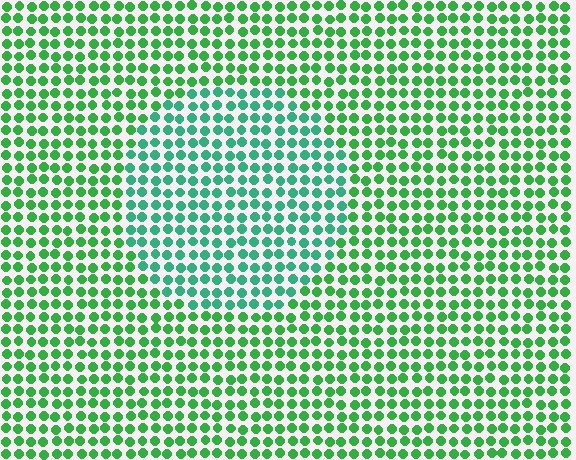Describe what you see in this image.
The image is filled with small green elements in a uniform arrangement. A circle-shaped region is visible where the elements are tinted to a slightly different hue, forming a subtle color boundary.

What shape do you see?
I see a circle.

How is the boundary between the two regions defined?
The boundary is defined purely by a slight shift in hue (about 30 degrees). Spacing, size, and orientation are identical on both sides.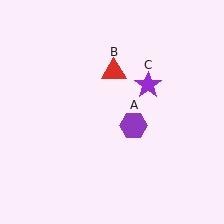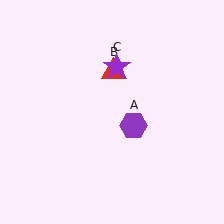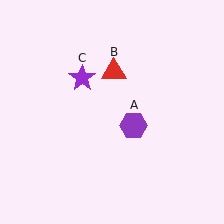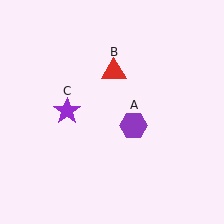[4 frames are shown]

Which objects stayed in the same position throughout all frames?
Purple hexagon (object A) and red triangle (object B) remained stationary.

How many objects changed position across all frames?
1 object changed position: purple star (object C).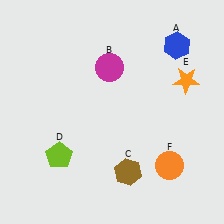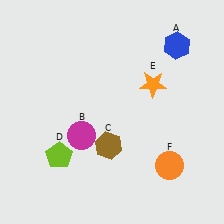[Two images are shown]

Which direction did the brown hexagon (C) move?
The brown hexagon (C) moved up.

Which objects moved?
The objects that moved are: the magenta circle (B), the brown hexagon (C), the orange star (E).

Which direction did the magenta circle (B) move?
The magenta circle (B) moved down.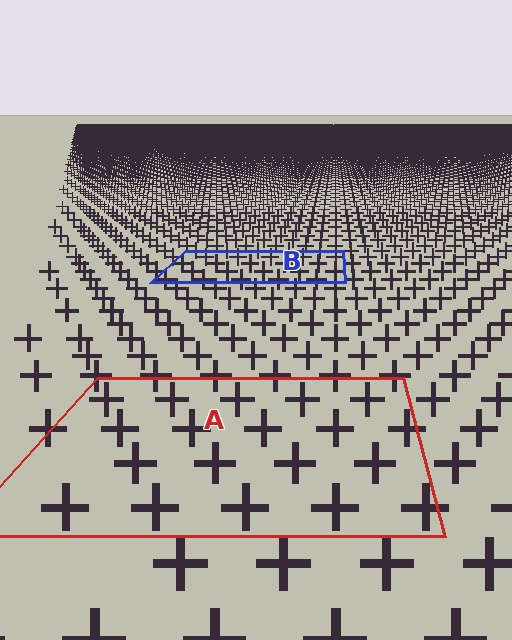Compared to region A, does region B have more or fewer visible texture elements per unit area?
Region B has more texture elements per unit area — they are packed more densely because it is farther away.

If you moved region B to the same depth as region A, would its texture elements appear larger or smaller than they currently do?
They would appear larger. At a closer depth, the same texture elements are projected at a bigger on-screen size.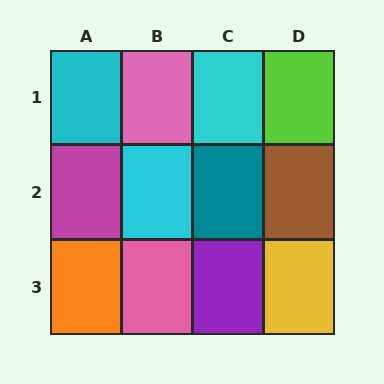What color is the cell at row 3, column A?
Orange.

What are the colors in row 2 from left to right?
Magenta, cyan, teal, brown.